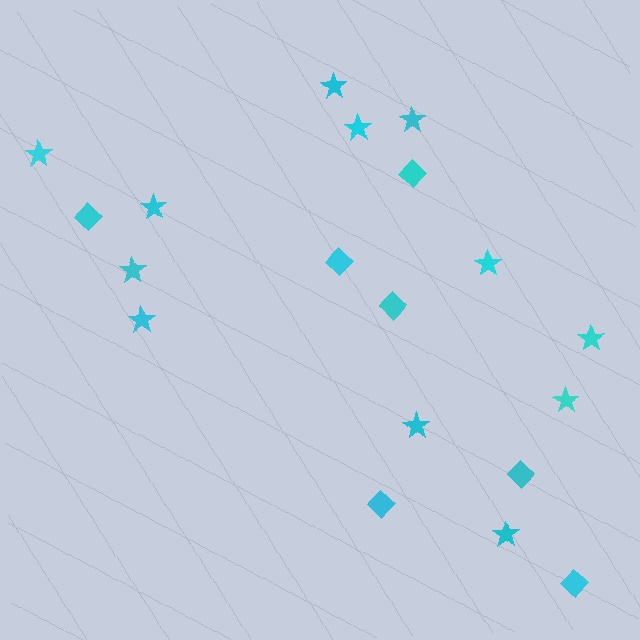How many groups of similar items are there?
There are 2 groups: one group of stars (12) and one group of diamonds (7).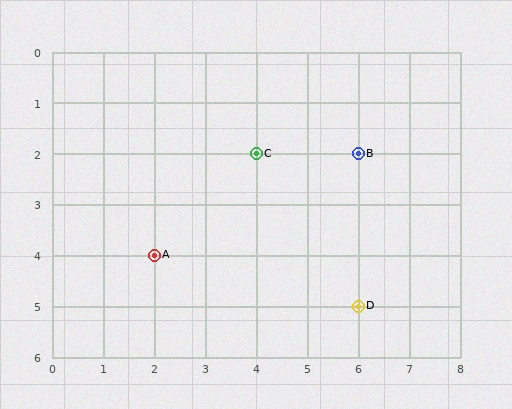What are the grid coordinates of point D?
Point D is at grid coordinates (6, 5).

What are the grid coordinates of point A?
Point A is at grid coordinates (2, 4).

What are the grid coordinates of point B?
Point B is at grid coordinates (6, 2).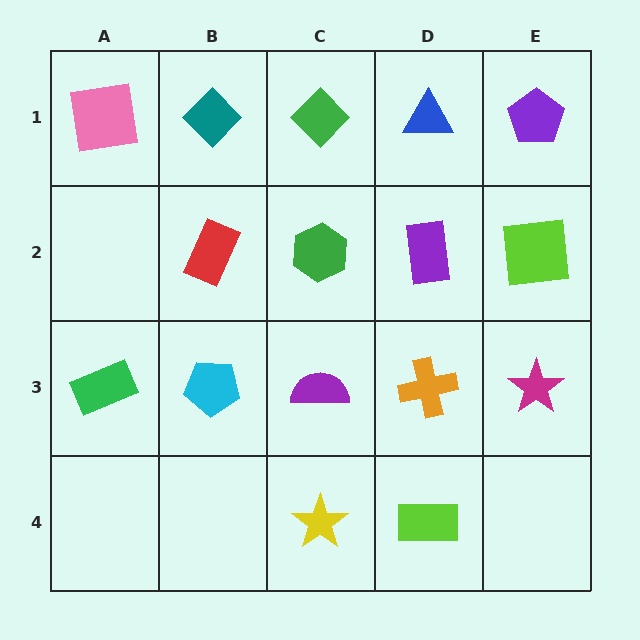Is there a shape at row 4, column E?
No, that cell is empty.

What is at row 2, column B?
A red rectangle.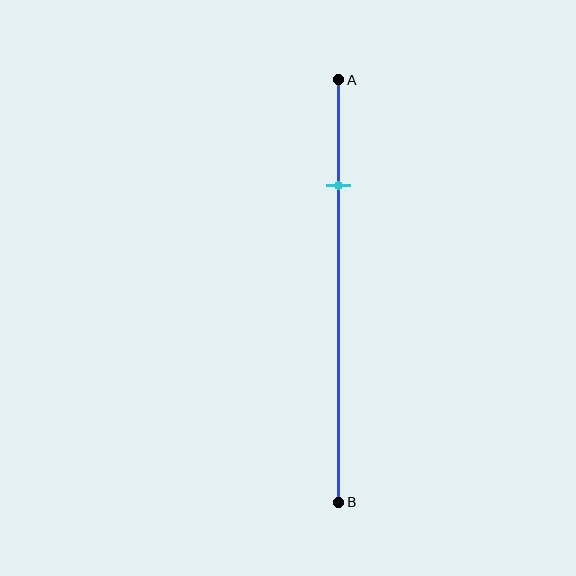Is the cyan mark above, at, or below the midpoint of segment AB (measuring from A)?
The cyan mark is above the midpoint of segment AB.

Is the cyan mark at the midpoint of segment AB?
No, the mark is at about 25% from A, not at the 50% midpoint.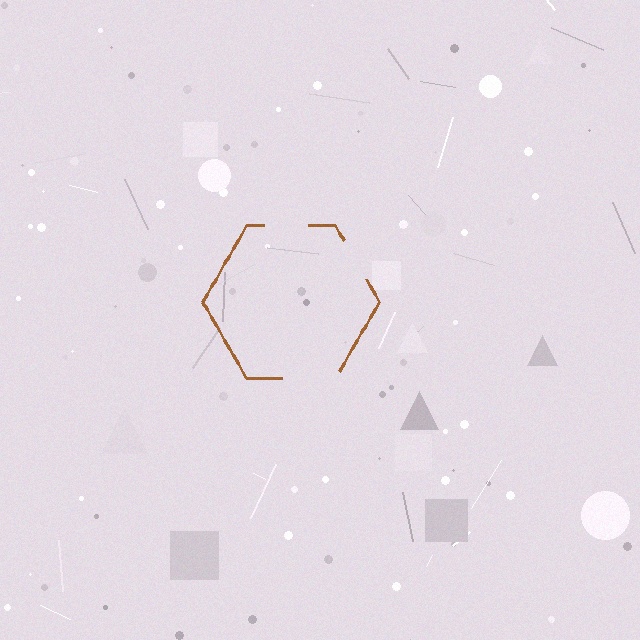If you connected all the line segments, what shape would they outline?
They would outline a hexagon.